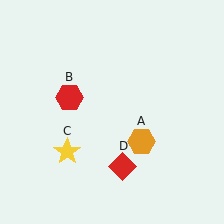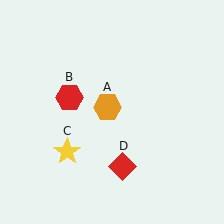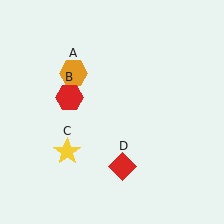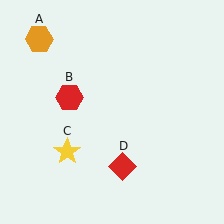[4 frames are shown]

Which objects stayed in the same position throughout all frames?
Red hexagon (object B) and yellow star (object C) and red diamond (object D) remained stationary.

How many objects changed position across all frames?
1 object changed position: orange hexagon (object A).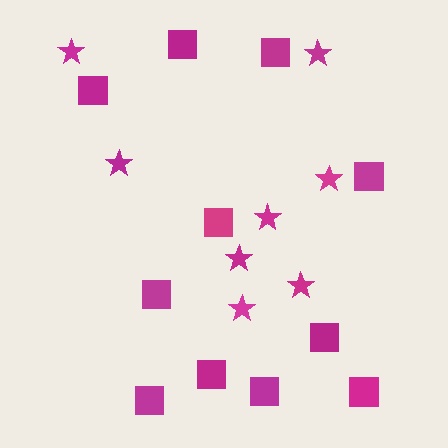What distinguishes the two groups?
There are 2 groups: one group of squares (11) and one group of stars (8).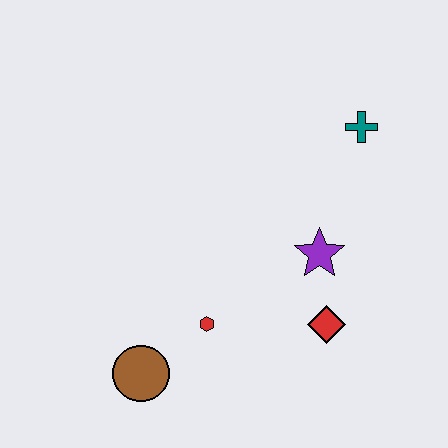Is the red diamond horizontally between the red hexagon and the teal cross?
Yes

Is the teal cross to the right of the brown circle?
Yes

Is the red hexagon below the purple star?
Yes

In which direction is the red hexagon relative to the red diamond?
The red hexagon is to the left of the red diamond.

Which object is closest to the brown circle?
The red hexagon is closest to the brown circle.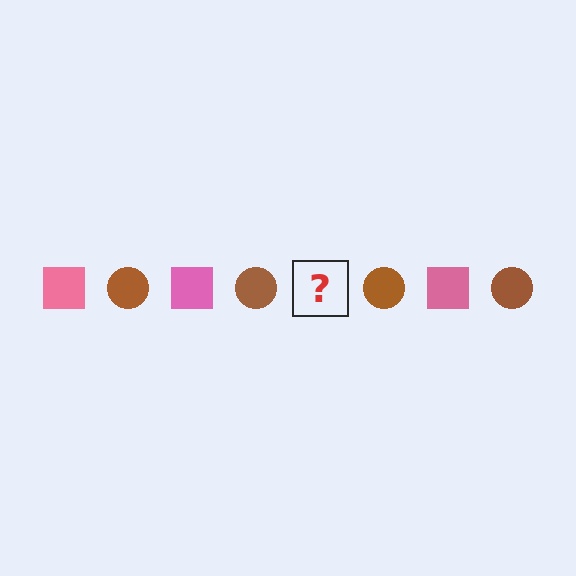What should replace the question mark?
The question mark should be replaced with a pink square.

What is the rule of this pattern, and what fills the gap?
The rule is that the pattern alternates between pink square and brown circle. The gap should be filled with a pink square.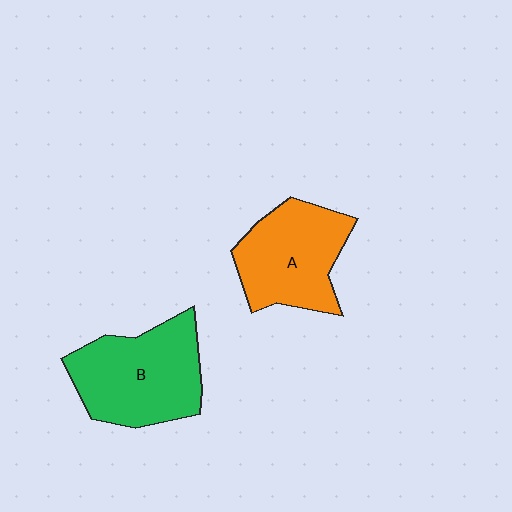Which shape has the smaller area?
Shape A (orange).